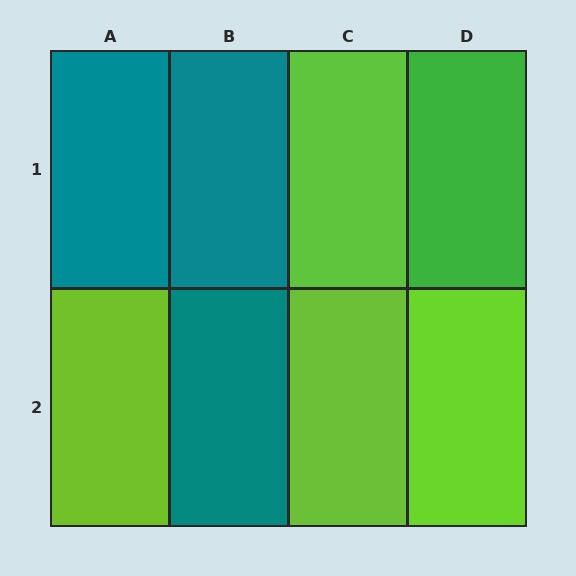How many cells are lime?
4 cells are lime.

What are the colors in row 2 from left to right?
Lime, teal, lime, lime.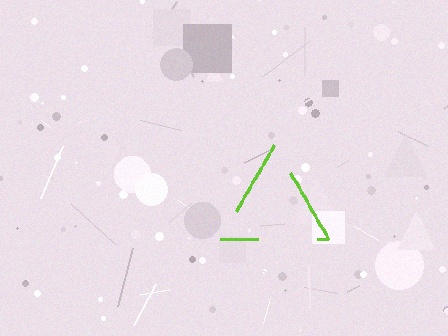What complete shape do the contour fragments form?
The contour fragments form a triangle.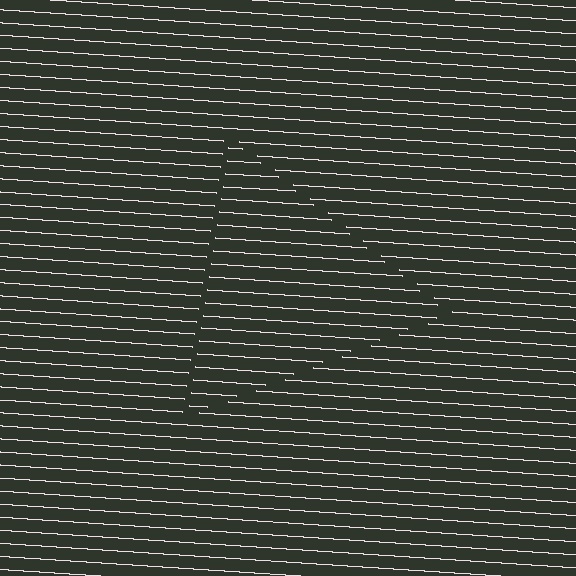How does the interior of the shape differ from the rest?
The interior of the shape contains the same grating, shifted by half a period — the contour is defined by the phase discontinuity where line-ends from the inner and outer gratings abut.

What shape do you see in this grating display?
An illusory triangle. The interior of the shape contains the same grating, shifted by half a period — the contour is defined by the phase discontinuity where line-ends from the inner and outer gratings abut.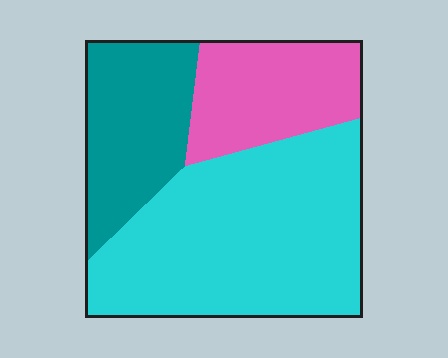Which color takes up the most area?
Cyan, at roughly 55%.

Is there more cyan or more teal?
Cyan.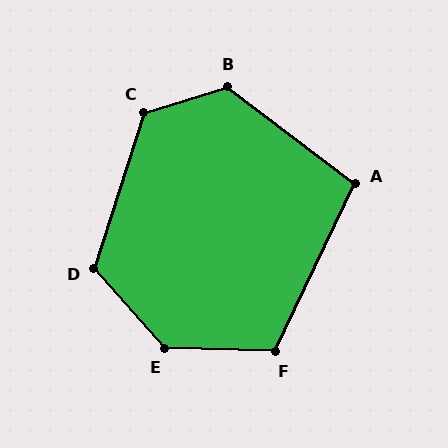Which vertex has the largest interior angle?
E, at approximately 133 degrees.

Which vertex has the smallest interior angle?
A, at approximately 102 degrees.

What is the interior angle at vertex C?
Approximately 125 degrees (obtuse).